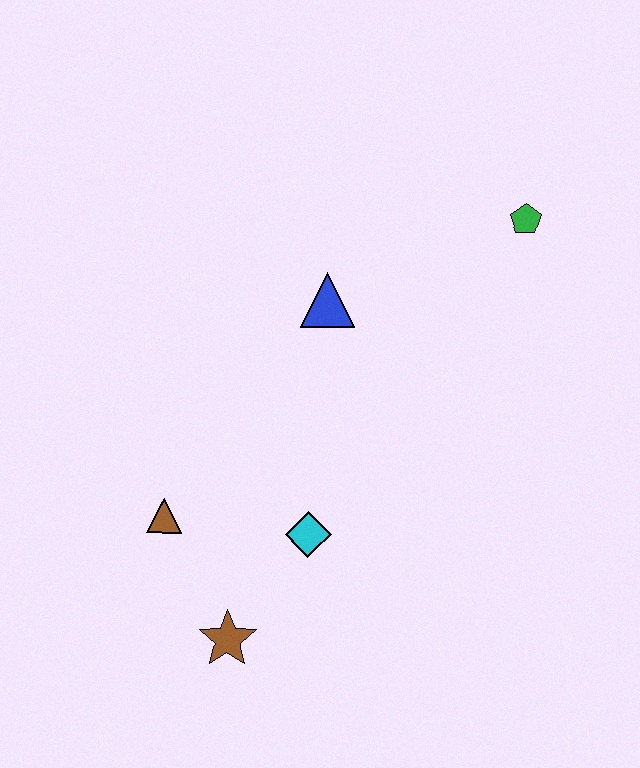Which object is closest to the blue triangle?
The green pentagon is closest to the blue triangle.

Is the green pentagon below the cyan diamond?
No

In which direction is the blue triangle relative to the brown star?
The blue triangle is above the brown star.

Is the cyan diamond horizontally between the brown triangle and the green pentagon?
Yes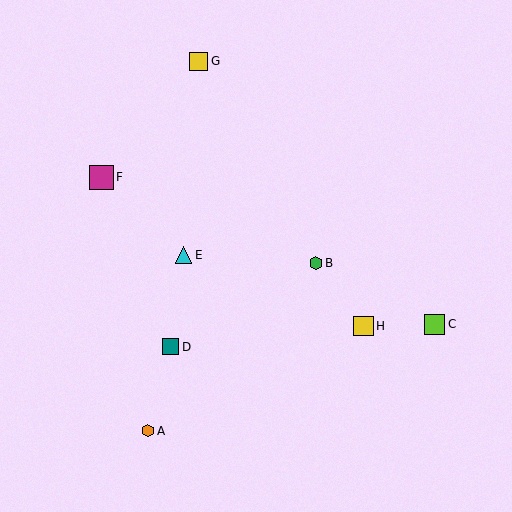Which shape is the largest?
The magenta square (labeled F) is the largest.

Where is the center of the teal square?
The center of the teal square is at (170, 347).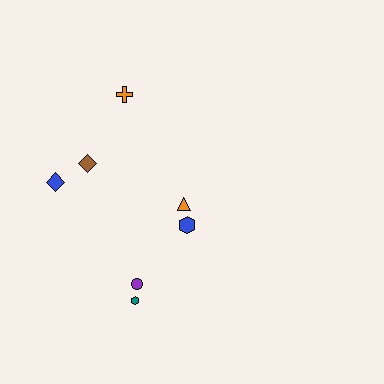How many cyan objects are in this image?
There are no cyan objects.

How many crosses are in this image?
There is 1 cross.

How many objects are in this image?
There are 7 objects.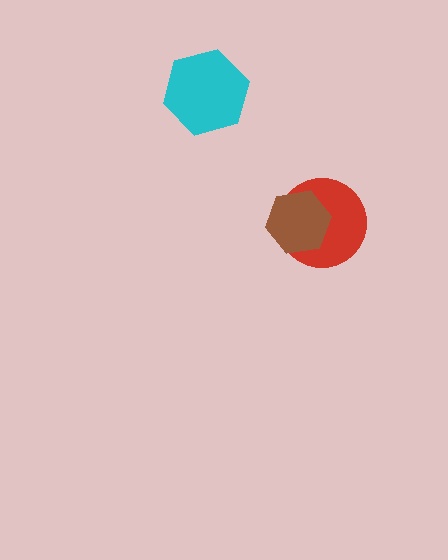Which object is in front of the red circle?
The brown hexagon is in front of the red circle.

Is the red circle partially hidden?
Yes, it is partially covered by another shape.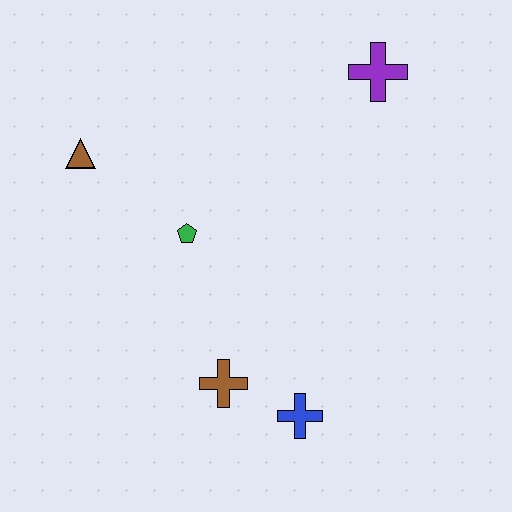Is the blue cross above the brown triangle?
No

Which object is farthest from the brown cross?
The purple cross is farthest from the brown cross.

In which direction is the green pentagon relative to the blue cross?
The green pentagon is above the blue cross.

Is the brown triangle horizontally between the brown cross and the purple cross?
No